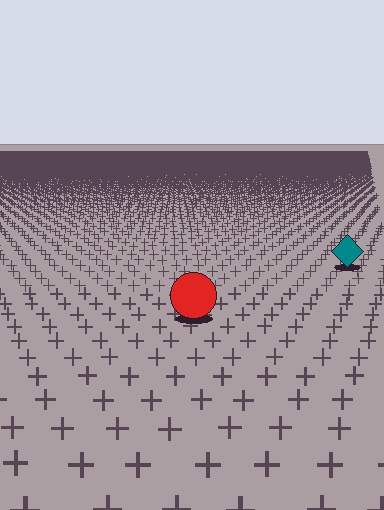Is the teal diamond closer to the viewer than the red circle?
No. The red circle is closer — you can tell from the texture gradient: the ground texture is coarser near it.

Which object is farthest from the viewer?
The teal diamond is farthest from the viewer. It appears smaller and the ground texture around it is denser.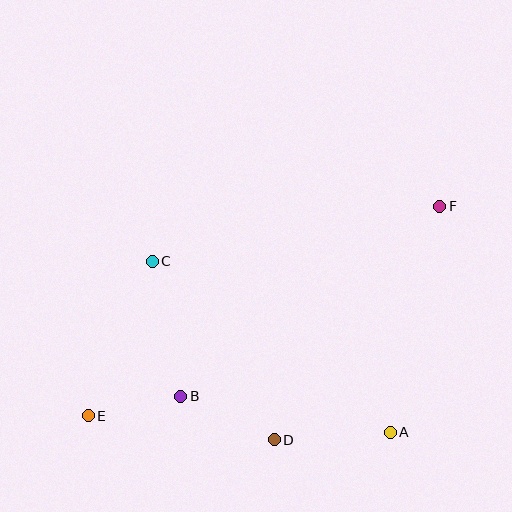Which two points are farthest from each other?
Points E and F are farthest from each other.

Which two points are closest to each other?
Points B and E are closest to each other.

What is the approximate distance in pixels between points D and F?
The distance between D and F is approximately 286 pixels.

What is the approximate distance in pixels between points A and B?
The distance between A and B is approximately 213 pixels.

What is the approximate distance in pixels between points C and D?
The distance between C and D is approximately 216 pixels.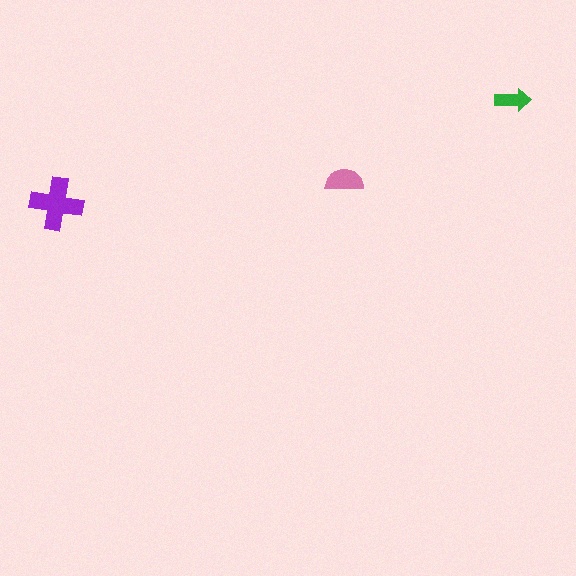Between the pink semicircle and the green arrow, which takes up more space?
The pink semicircle.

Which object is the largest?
The purple cross.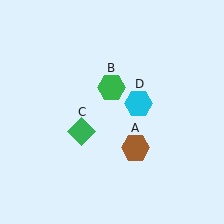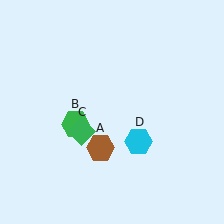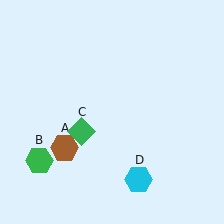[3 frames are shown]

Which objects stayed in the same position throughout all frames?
Green diamond (object C) remained stationary.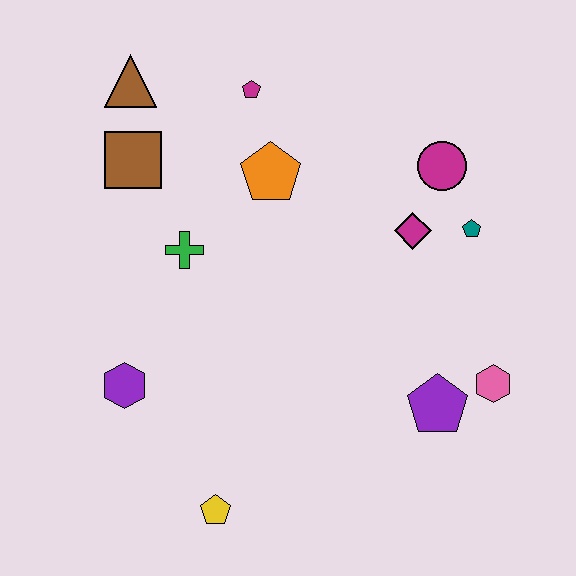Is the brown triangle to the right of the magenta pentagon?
No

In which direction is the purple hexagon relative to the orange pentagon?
The purple hexagon is below the orange pentagon.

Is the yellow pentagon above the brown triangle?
No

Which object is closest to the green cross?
The brown square is closest to the green cross.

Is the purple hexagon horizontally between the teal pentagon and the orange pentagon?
No